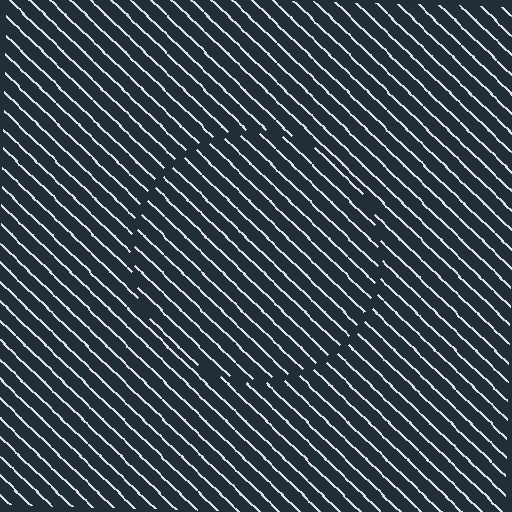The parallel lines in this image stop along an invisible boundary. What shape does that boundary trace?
An illusory circle. The interior of the shape contains the same grating, shifted by half a period — the contour is defined by the phase discontinuity where line-ends from the inner and outer gratings abut.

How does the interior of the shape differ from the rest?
The interior of the shape contains the same grating, shifted by half a period — the contour is defined by the phase discontinuity where line-ends from the inner and outer gratings abut.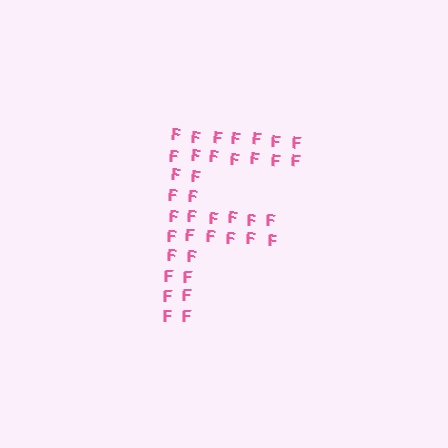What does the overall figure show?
The overall figure shows the letter F.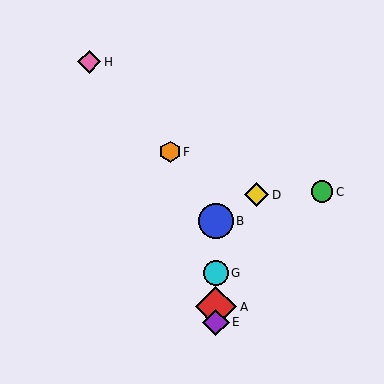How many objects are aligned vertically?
4 objects (A, B, E, G) are aligned vertically.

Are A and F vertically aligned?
No, A is at x≈216 and F is at x≈170.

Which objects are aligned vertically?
Objects A, B, E, G are aligned vertically.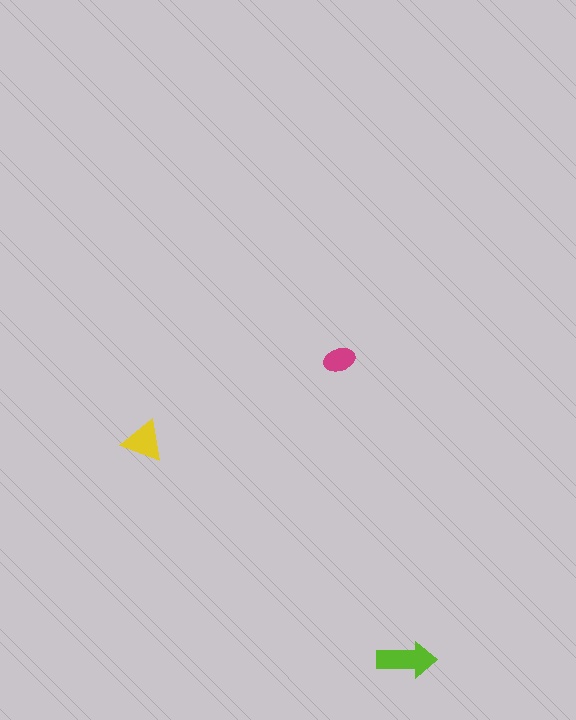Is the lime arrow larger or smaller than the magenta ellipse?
Larger.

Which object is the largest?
The lime arrow.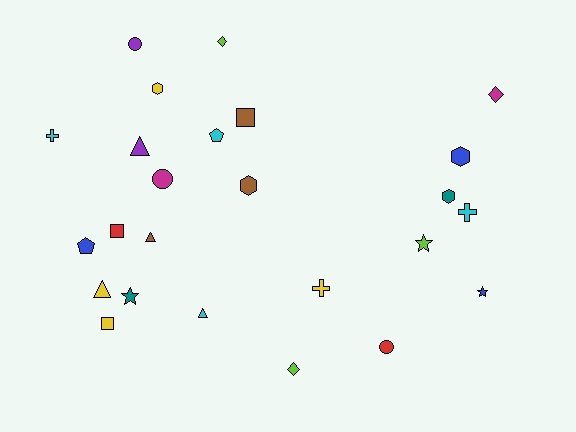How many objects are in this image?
There are 25 objects.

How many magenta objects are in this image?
There are 2 magenta objects.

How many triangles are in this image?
There are 4 triangles.